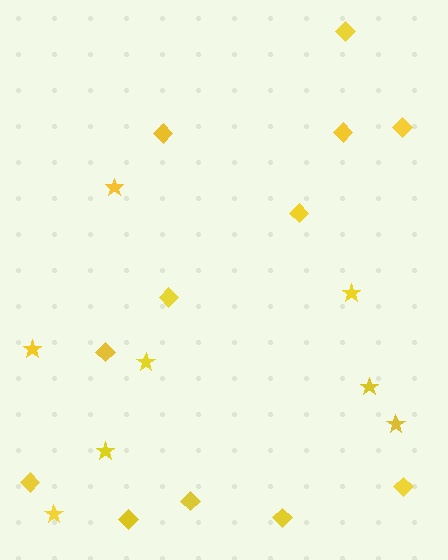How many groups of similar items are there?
There are 2 groups: one group of stars (8) and one group of diamonds (12).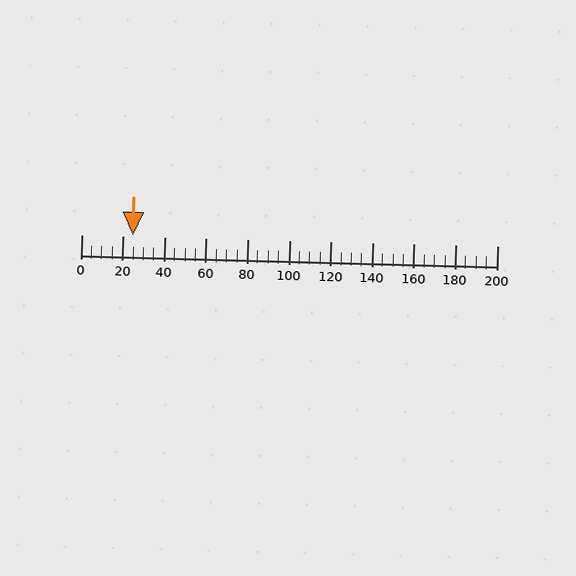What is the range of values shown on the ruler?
The ruler shows values from 0 to 200.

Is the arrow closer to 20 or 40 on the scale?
The arrow is closer to 20.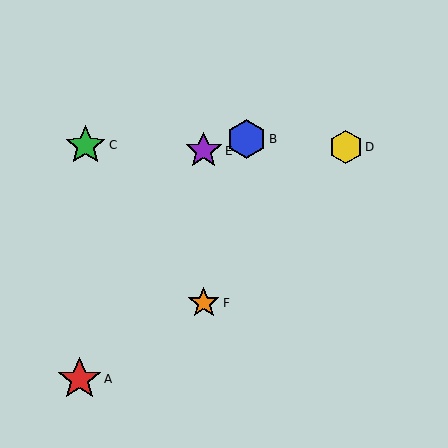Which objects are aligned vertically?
Objects E, F are aligned vertically.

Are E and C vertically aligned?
No, E is at x≈204 and C is at x≈85.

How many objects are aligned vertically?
2 objects (E, F) are aligned vertically.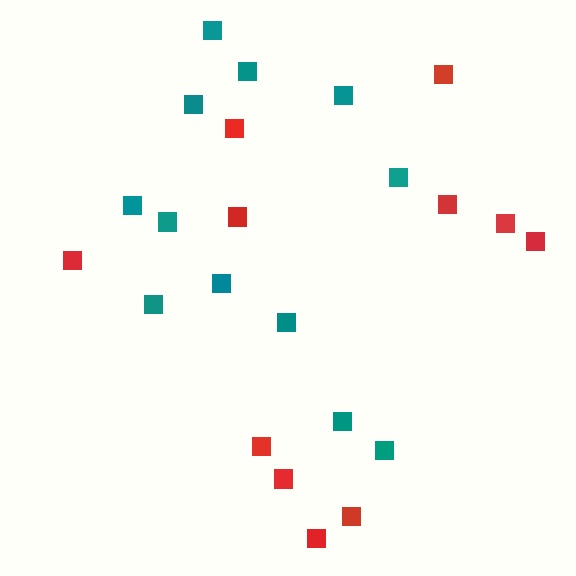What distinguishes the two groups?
There are 2 groups: one group of red squares (11) and one group of teal squares (12).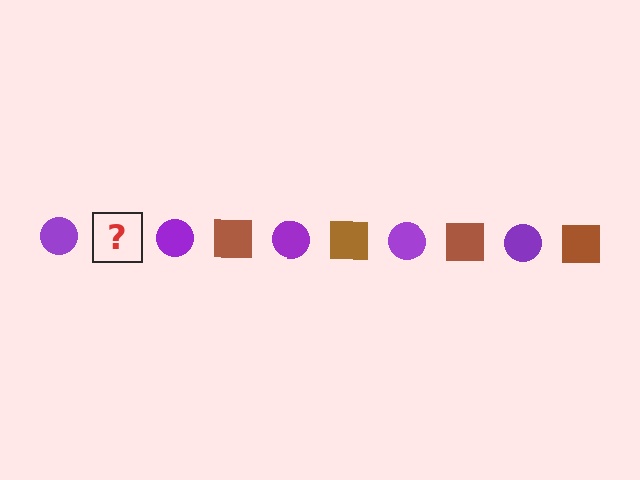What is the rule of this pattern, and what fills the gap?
The rule is that the pattern alternates between purple circle and brown square. The gap should be filled with a brown square.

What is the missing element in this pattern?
The missing element is a brown square.